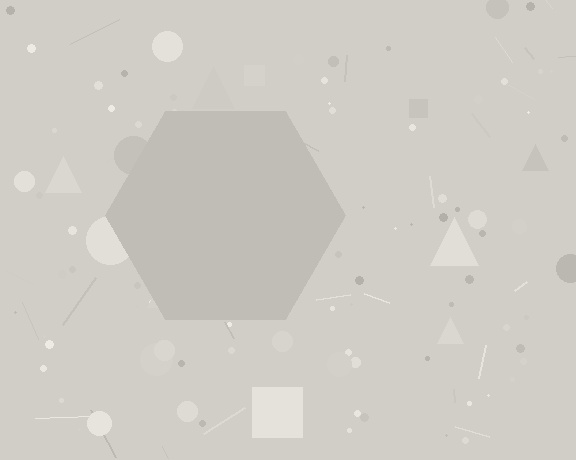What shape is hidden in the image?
A hexagon is hidden in the image.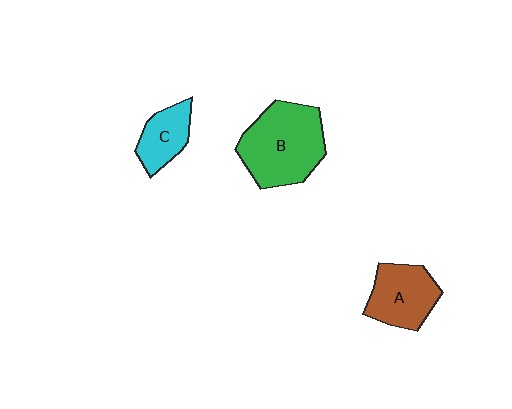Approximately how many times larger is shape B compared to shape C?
Approximately 2.2 times.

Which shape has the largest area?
Shape B (green).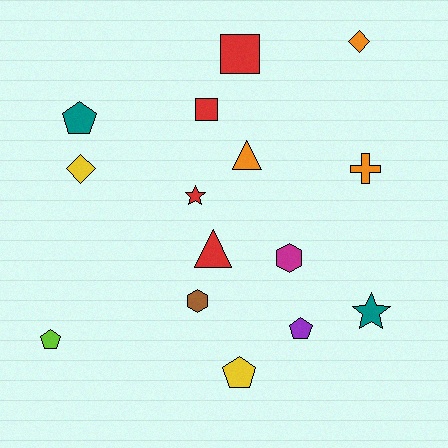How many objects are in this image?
There are 15 objects.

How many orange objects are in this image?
There are 3 orange objects.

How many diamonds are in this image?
There are 2 diamonds.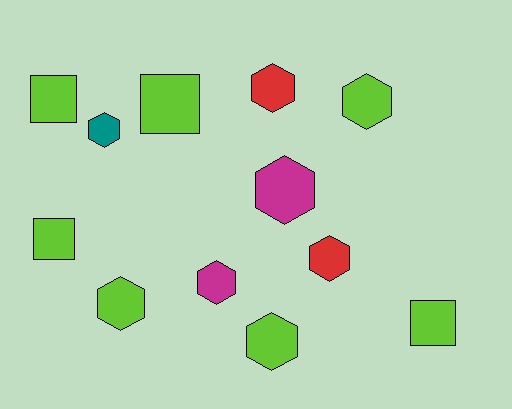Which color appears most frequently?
Lime, with 7 objects.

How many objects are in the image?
There are 12 objects.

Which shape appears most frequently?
Hexagon, with 8 objects.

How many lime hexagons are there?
There are 3 lime hexagons.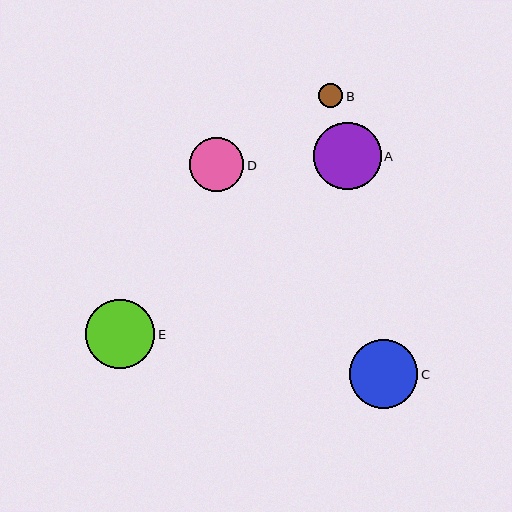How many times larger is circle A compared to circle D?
Circle A is approximately 1.2 times the size of circle D.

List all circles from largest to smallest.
From largest to smallest: C, E, A, D, B.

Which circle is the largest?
Circle C is the largest with a size of approximately 69 pixels.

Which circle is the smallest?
Circle B is the smallest with a size of approximately 24 pixels.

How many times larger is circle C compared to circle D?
Circle C is approximately 1.3 times the size of circle D.